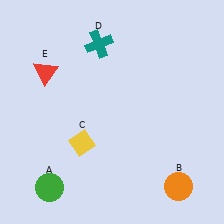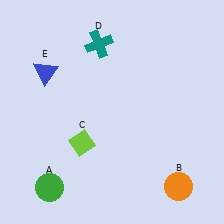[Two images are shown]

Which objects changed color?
C changed from yellow to lime. E changed from red to blue.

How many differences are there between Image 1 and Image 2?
There are 2 differences between the two images.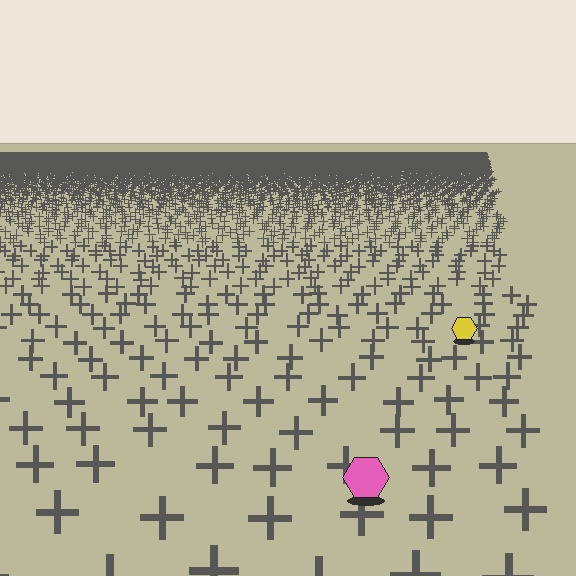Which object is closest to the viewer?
The pink hexagon is closest. The texture marks near it are larger and more spread out.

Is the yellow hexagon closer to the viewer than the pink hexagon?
No. The pink hexagon is closer — you can tell from the texture gradient: the ground texture is coarser near it.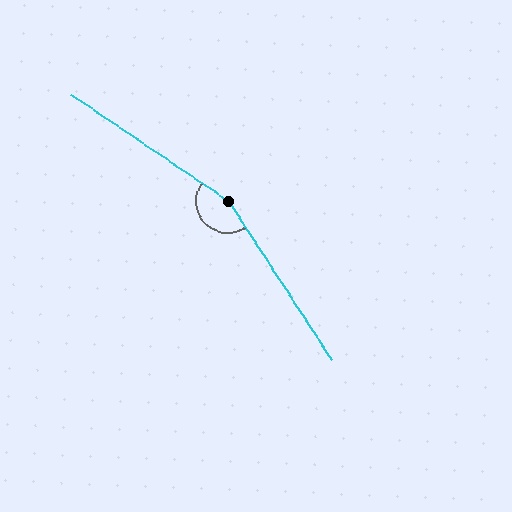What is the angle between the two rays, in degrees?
Approximately 157 degrees.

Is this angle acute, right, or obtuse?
It is obtuse.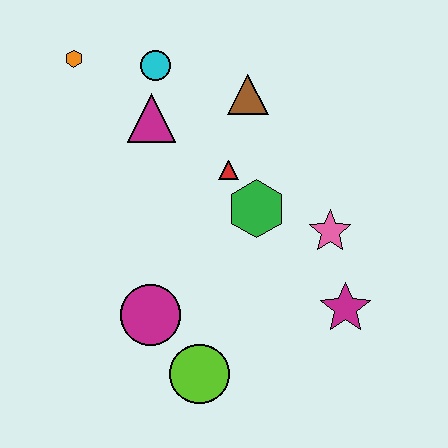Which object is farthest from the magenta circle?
The orange hexagon is farthest from the magenta circle.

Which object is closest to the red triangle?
The green hexagon is closest to the red triangle.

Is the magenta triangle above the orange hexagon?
No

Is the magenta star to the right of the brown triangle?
Yes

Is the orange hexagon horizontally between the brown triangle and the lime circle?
No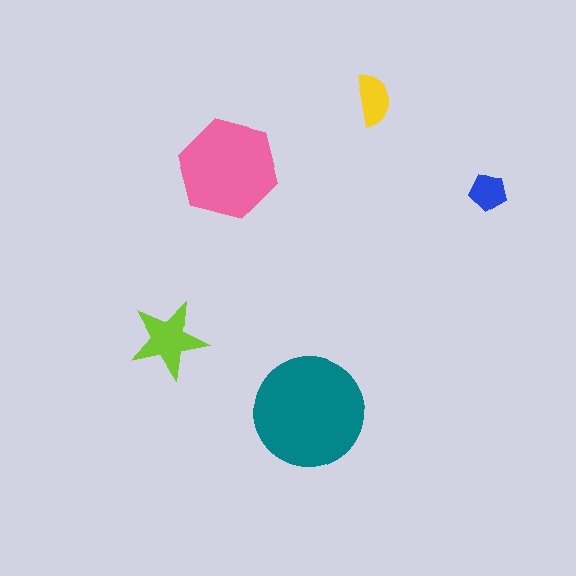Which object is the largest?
The teal circle.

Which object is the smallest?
The blue pentagon.